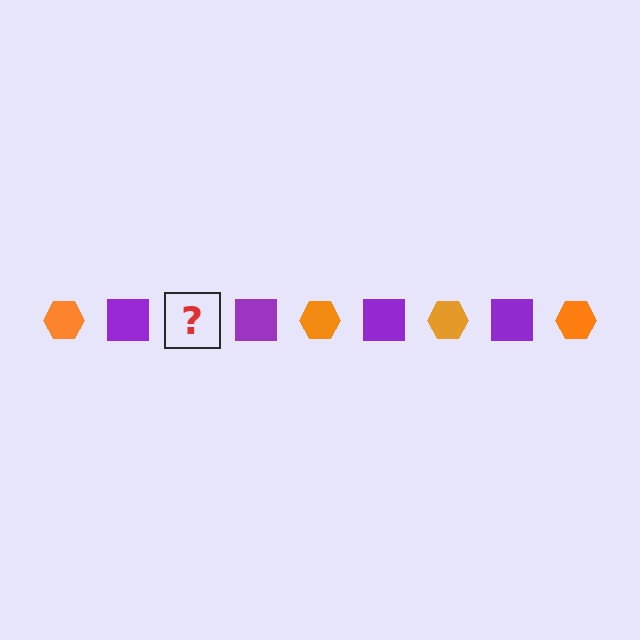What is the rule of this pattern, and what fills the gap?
The rule is that the pattern alternates between orange hexagon and purple square. The gap should be filled with an orange hexagon.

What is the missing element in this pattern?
The missing element is an orange hexagon.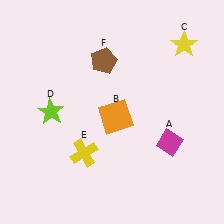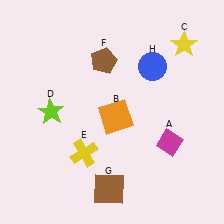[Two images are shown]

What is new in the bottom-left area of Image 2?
A brown square (G) was added in the bottom-left area of Image 2.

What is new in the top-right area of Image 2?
A blue circle (H) was added in the top-right area of Image 2.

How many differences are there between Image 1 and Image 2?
There are 2 differences between the two images.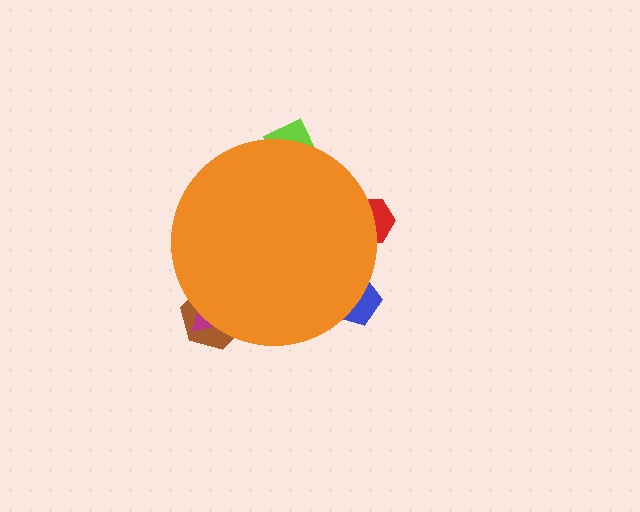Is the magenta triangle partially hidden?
Yes, the magenta triangle is partially hidden behind the orange circle.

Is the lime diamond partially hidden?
Yes, the lime diamond is partially hidden behind the orange circle.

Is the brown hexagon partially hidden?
Yes, the brown hexagon is partially hidden behind the orange circle.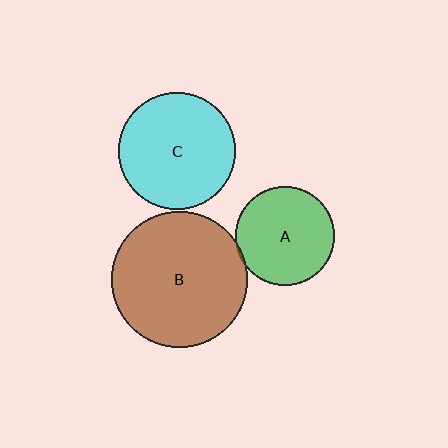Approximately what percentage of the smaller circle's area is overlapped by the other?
Approximately 5%.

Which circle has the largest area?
Circle B (brown).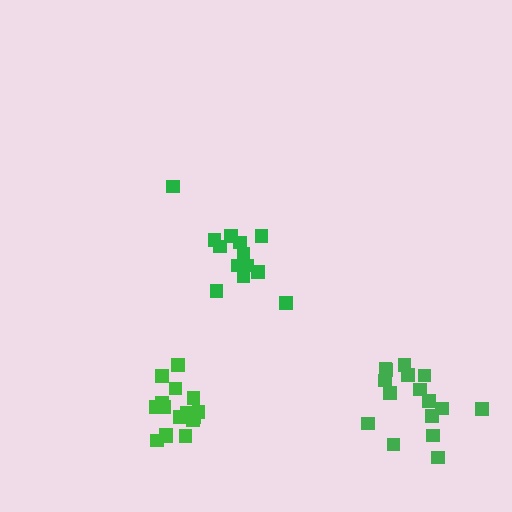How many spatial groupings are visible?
There are 3 spatial groupings.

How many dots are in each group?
Group 1: 14 dots, Group 2: 16 dots, Group 3: 16 dots (46 total).